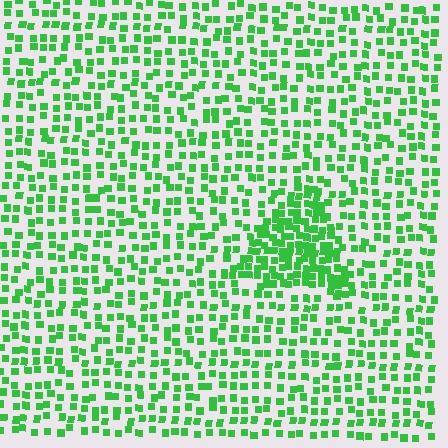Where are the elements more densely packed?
The elements are more densely packed inside the triangle boundary.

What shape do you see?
I see a triangle.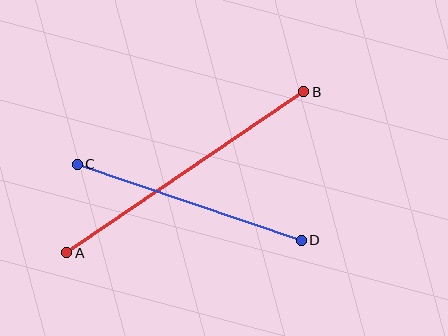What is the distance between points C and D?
The distance is approximately 237 pixels.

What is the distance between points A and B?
The distance is approximately 287 pixels.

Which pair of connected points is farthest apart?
Points A and B are farthest apart.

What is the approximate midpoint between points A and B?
The midpoint is at approximately (185, 172) pixels.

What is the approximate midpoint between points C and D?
The midpoint is at approximately (189, 202) pixels.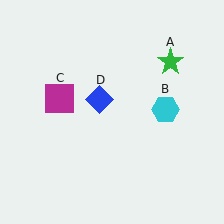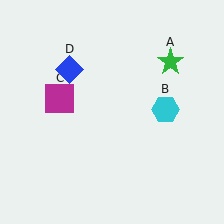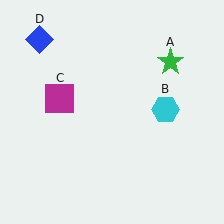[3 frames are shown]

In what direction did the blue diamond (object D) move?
The blue diamond (object D) moved up and to the left.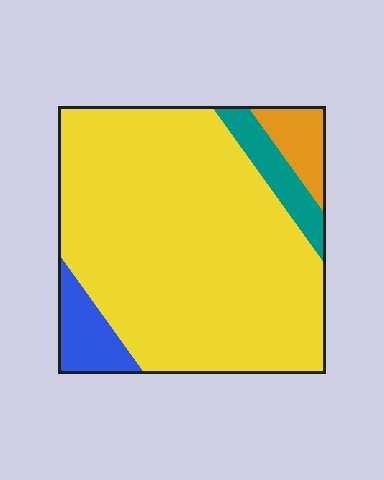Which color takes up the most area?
Yellow, at roughly 80%.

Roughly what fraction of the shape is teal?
Teal covers roughly 5% of the shape.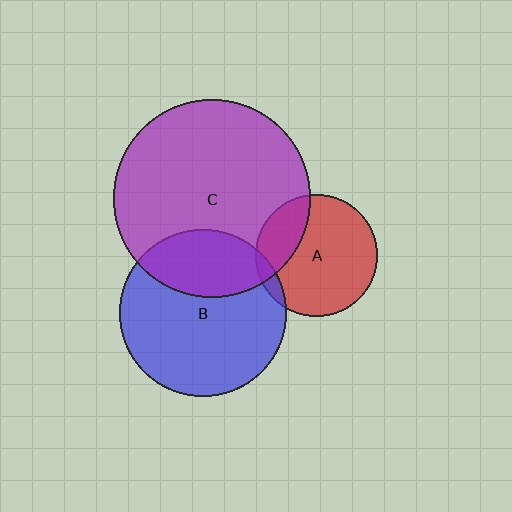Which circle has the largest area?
Circle C (purple).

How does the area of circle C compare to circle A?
Approximately 2.6 times.